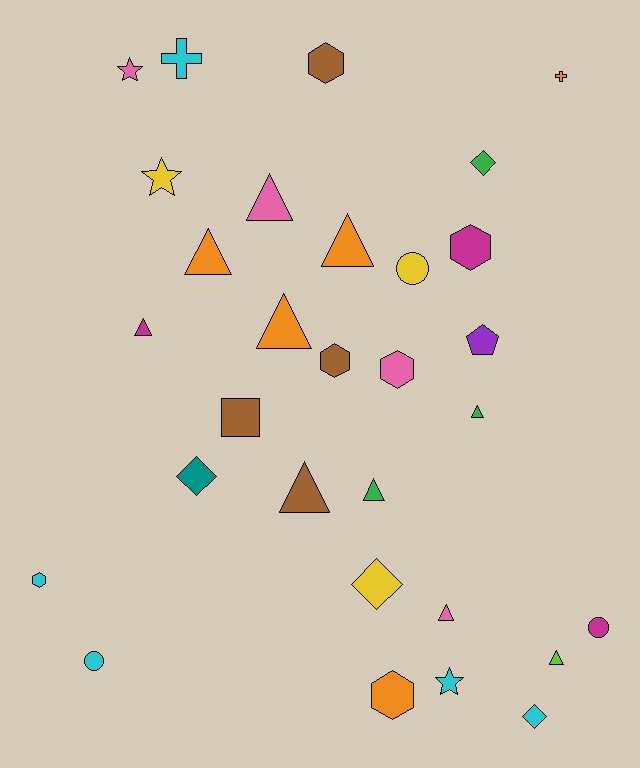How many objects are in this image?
There are 30 objects.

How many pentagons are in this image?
There is 1 pentagon.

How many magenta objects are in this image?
There are 3 magenta objects.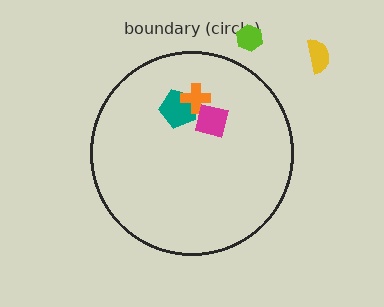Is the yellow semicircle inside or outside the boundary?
Outside.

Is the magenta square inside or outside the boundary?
Inside.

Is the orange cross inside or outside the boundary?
Inside.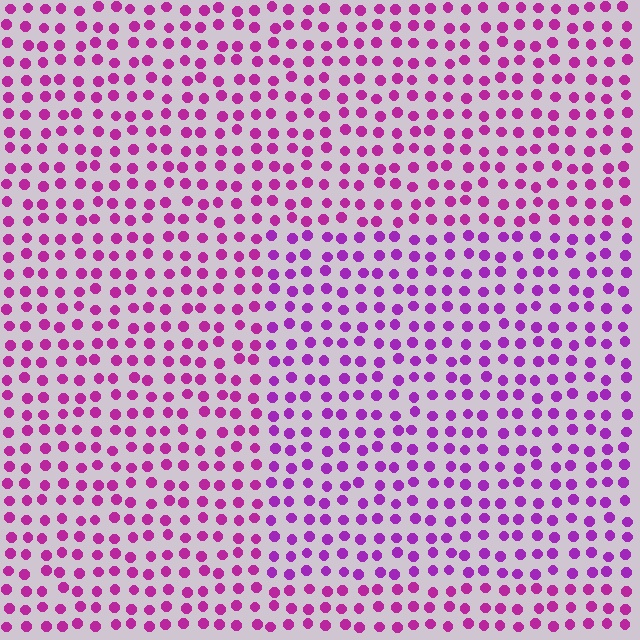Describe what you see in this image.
The image is filled with small magenta elements in a uniform arrangement. A rectangle-shaped region is visible where the elements are tinted to a slightly different hue, forming a subtle color boundary.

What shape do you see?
I see a rectangle.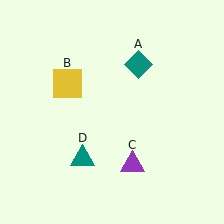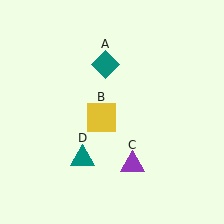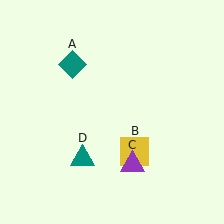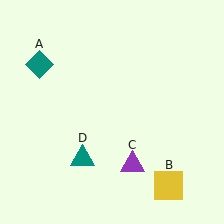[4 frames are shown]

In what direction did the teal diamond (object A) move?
The teal diamond (object A) moved left.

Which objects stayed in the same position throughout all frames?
Purple triangle (object C) and teal triangle (object D) remained stationary.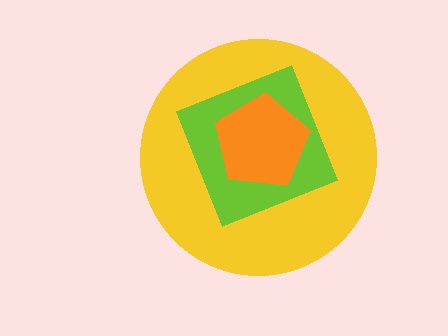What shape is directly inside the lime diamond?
The orange pentagon.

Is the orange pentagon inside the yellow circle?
Yes.